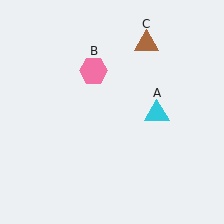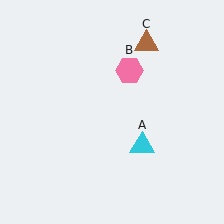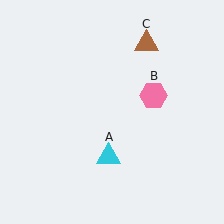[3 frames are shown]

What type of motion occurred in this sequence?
The cyan triangle (object A), pink hexagon (object B) rotated clockwise around the center of the scene.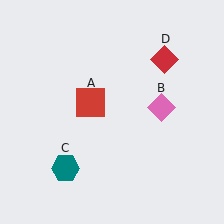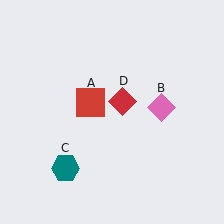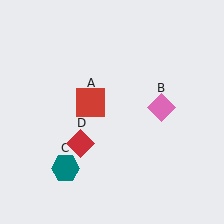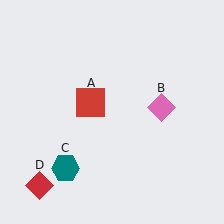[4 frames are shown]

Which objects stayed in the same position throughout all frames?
Red square (object A) and pink diamond (object B) and teal hexagon (object C) remained stationary.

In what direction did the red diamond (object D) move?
The red diamond (object D) moved down and to the left.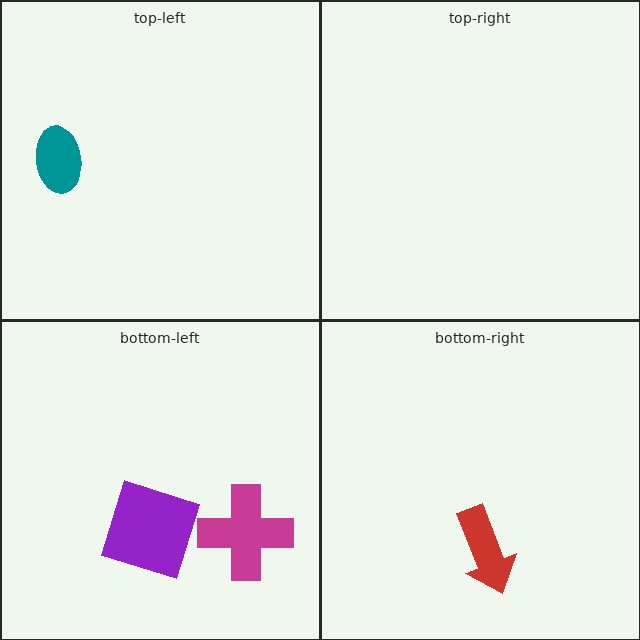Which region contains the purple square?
The bottom-left region.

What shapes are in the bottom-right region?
The red arrow.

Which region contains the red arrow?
The bottom-right region.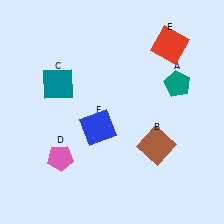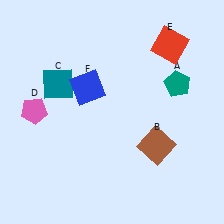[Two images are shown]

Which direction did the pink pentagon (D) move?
The pink pentagon (D) moved up.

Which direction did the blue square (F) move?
The blue square (F) moved up.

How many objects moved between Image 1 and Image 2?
2 objects moved between the two images.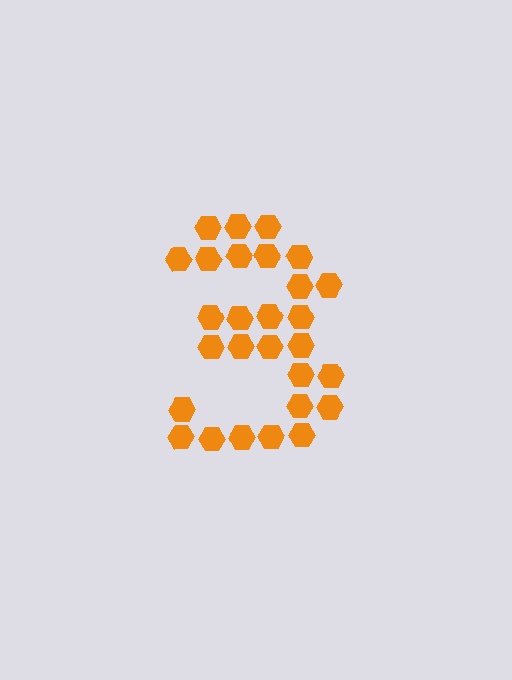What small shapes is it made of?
It is made of small hexagons.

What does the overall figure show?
The overall figure shows the digit 3.